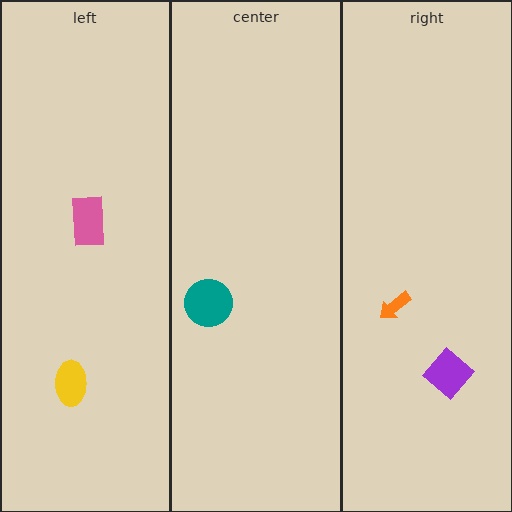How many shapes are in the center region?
1.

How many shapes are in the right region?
2.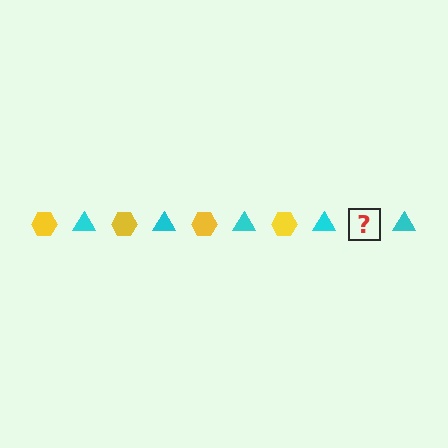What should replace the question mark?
The question mark should be replaced with a yellow hexagon.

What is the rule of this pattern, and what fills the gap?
The rule is that the pattern alternates between yellow hexagon and cyan triangle. The gap should be filled with a yellow hexagon.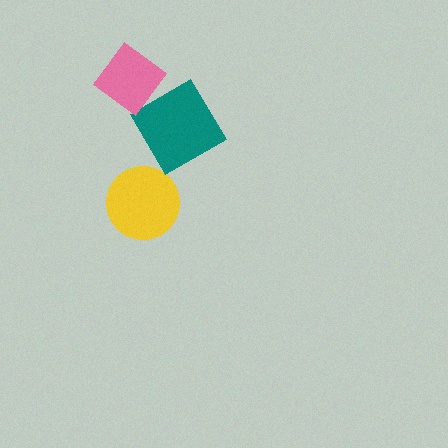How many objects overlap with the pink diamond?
1 object overlaps with the pink diamond.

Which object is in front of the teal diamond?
The pink diamond is in front of the teal diamond.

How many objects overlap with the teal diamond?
1 object overlaps with the teal diamond.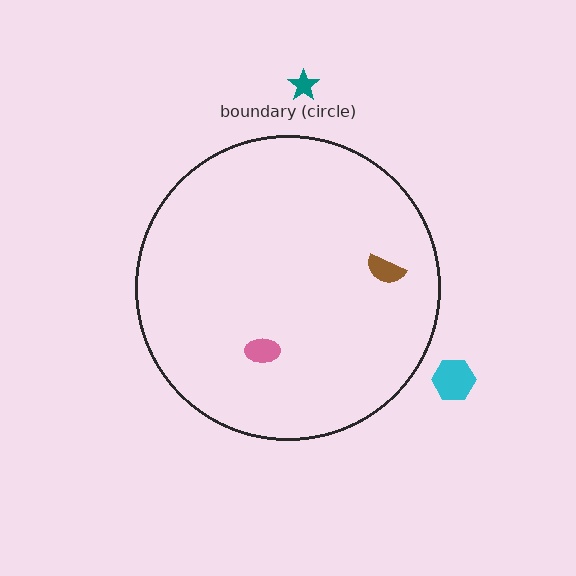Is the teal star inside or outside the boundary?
Outside.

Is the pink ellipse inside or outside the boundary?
Inside.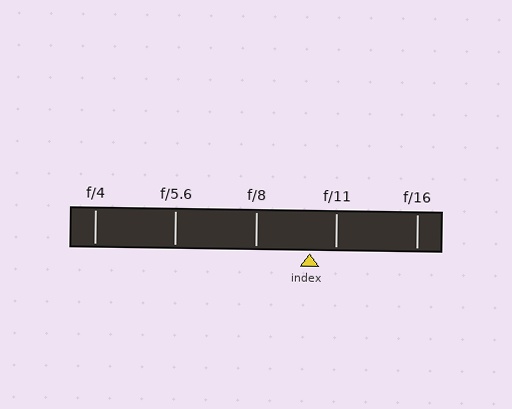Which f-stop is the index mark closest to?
The index mark is closest to f/11.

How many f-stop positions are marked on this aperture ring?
There are 5 f-stop positions marked.